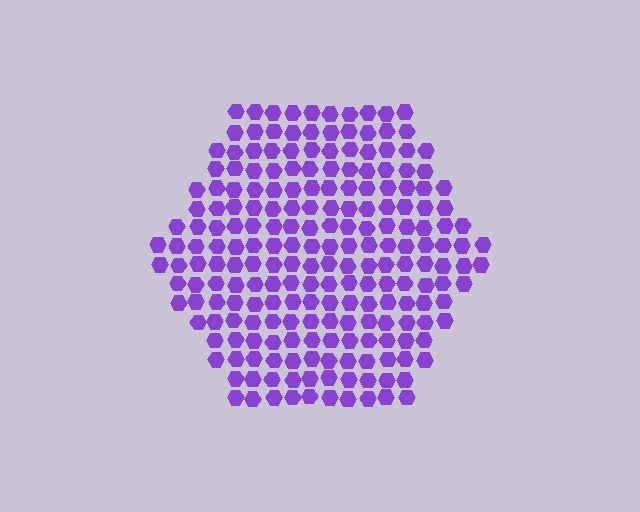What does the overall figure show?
The overall figure shows a hexagon.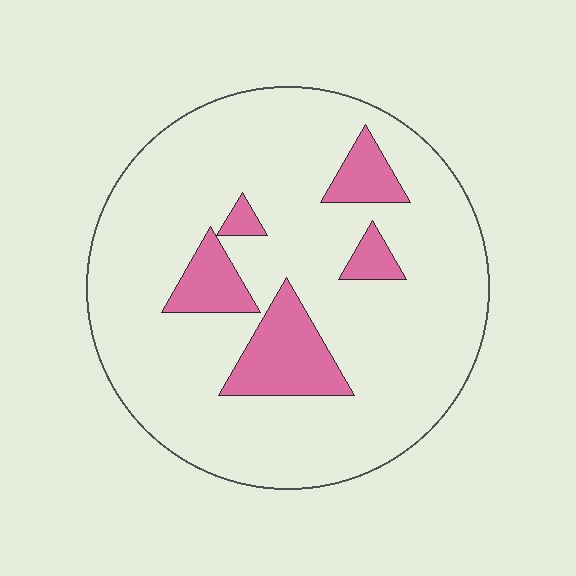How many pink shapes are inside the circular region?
5.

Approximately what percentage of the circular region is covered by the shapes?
Approximately 15%.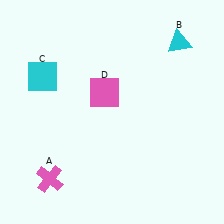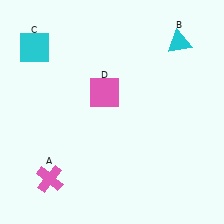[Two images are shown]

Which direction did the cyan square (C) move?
The cyan square (C) moved up.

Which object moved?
The cyan square (C) moved up.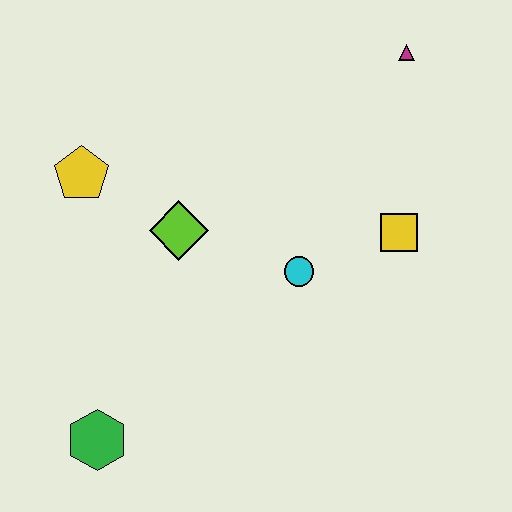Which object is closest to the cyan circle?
The yellow square is closest to the cyan circle.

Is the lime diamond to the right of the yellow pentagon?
Yes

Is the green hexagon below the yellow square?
Yes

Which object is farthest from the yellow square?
The green hexagon is farthest from the yellow square.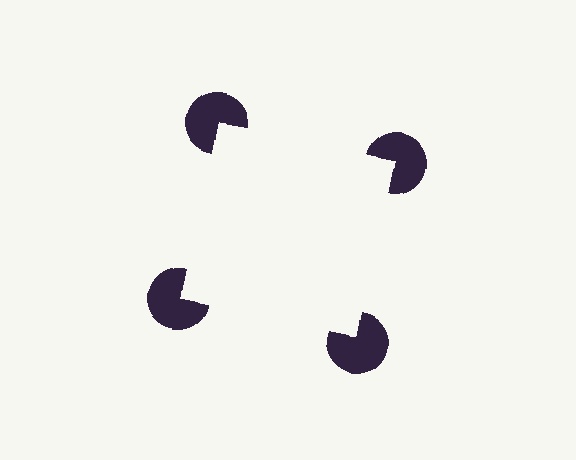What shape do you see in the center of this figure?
An illusory square — its edges are inferred from the aligned wedge cuts in the pac-man discs, not physically drawn.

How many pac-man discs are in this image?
There are 4 — one at each vertex of the illusory square.